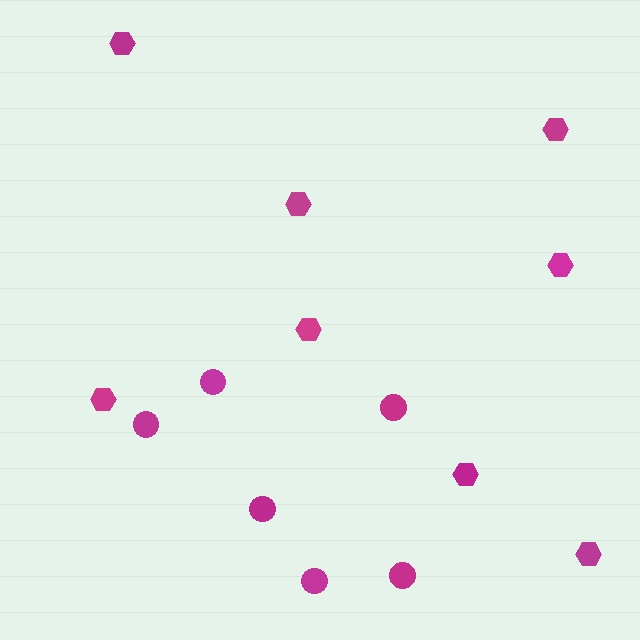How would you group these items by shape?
There are 2 groups: one group of hexagons (8) and one group of circles (6).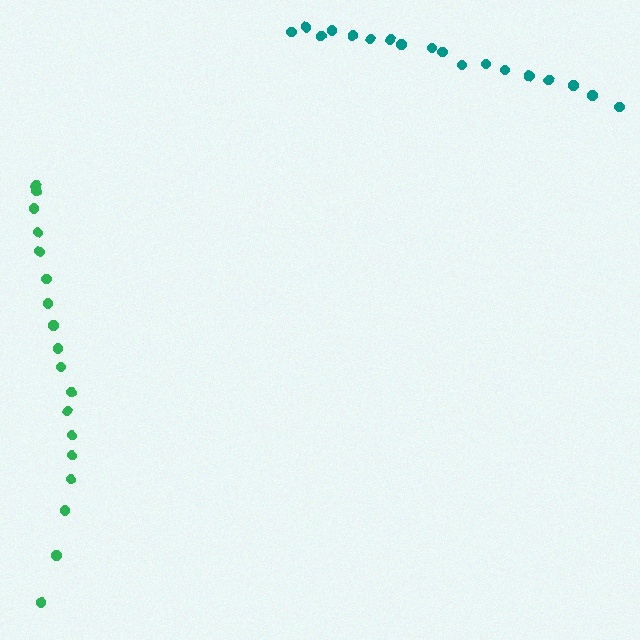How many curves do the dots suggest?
There are 2 distinct paths.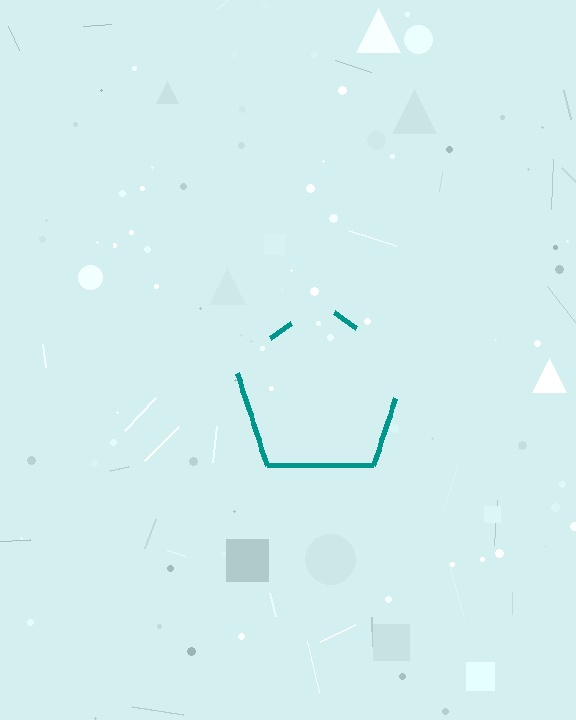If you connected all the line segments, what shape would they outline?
They would outline a pentagon.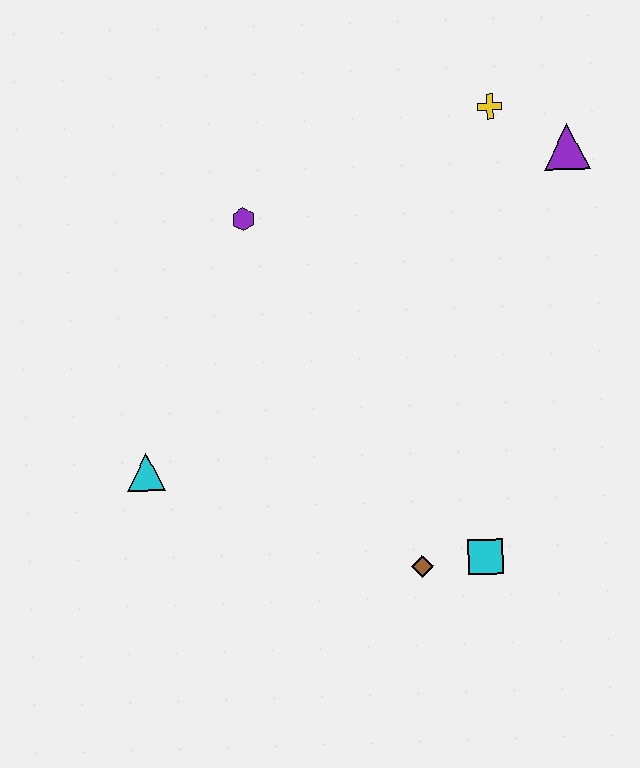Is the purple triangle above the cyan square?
Yes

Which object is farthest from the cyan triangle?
The purple triangle is farthest from the cyan triangle.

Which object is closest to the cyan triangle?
The purple hexagon is closest to the cyan triangle.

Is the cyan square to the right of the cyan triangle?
Yes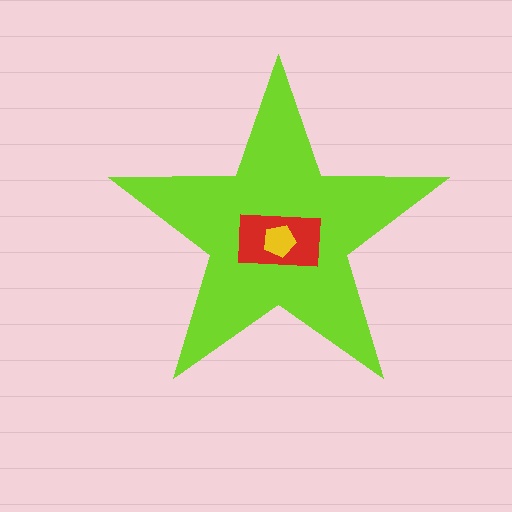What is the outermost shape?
The lime star.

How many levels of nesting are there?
3.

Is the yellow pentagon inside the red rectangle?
Yes.